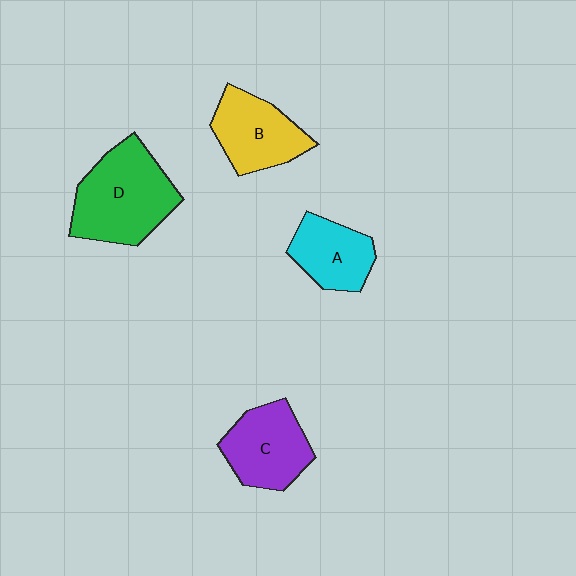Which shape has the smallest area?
Shape A (cyan).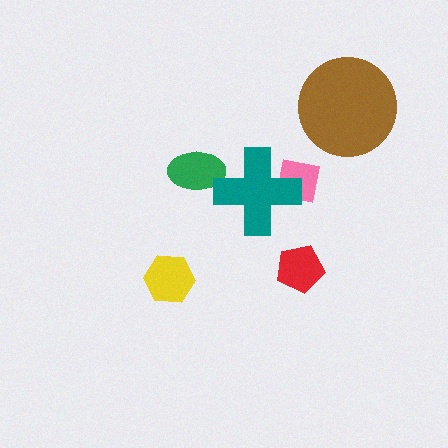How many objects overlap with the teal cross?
2 objects overlap with the teal cross.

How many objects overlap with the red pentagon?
0 objects overlap with the red pentagon.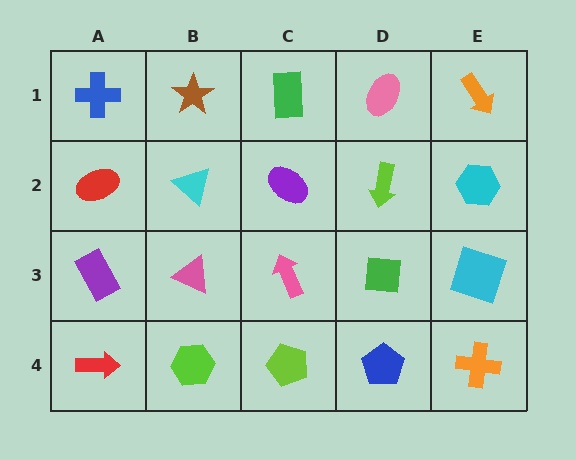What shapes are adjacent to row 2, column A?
A blue cross (row 1, column A), a purple rectangle (row 3, column A), a cyan triangle (row 2, column B).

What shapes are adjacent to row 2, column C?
A green rectangle (row 1, column C), a pink arrow (row 3, column C), a cyan triangle (row 2, column B), a lime arrow (row 2, column D).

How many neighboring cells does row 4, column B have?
3.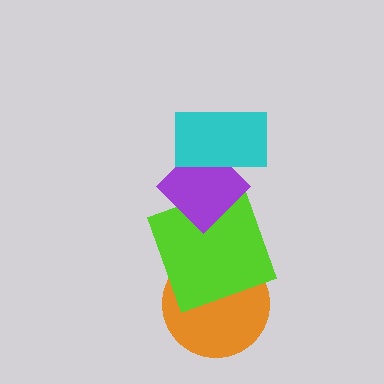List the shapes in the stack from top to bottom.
From top to bottom: the cyan rectangle, the purple diamond, the lime square, the orange circle.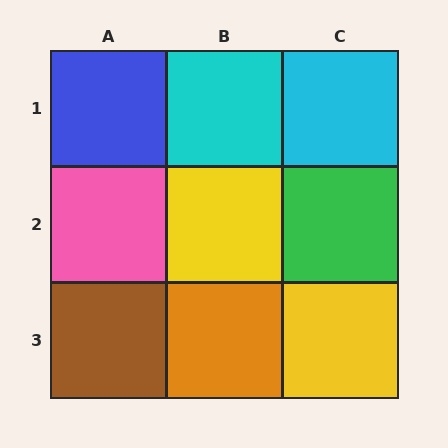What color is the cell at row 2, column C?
Green.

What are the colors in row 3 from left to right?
Brown, orange, yellow.